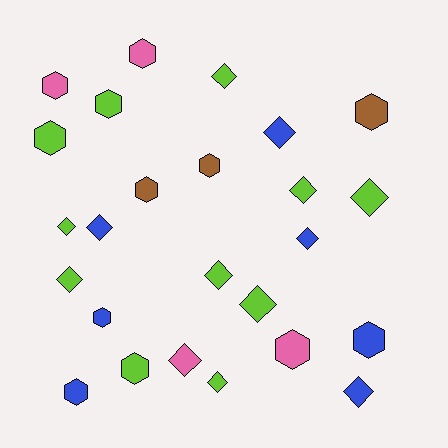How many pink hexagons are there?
There are 3 pink hexagons.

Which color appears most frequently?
Lime, with 11 objects.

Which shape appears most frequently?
Diamond, with 13 objects.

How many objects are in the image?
There are 25 objects.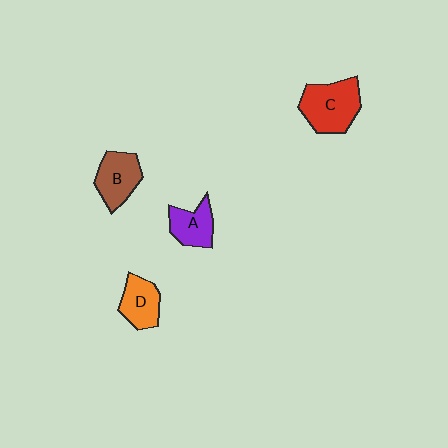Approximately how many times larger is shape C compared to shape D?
Approximately 1.5 times.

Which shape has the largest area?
Shape C (red).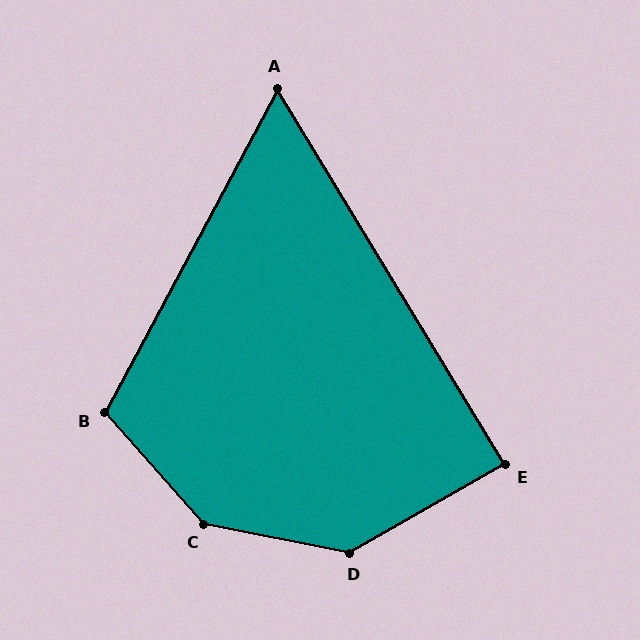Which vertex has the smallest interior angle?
A, at approximately 59 degrees.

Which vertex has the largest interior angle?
C, at approximately 143 degrees.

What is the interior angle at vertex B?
Approximately 110 degrees (obtuse).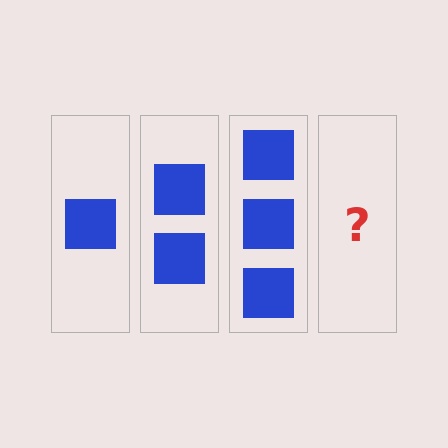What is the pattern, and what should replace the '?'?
The pattern is that each step adds one more square. The '?' should be 4 squares.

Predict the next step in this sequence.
The next step is 4 squares.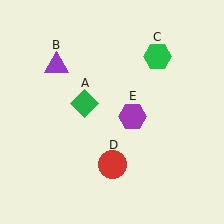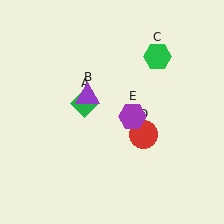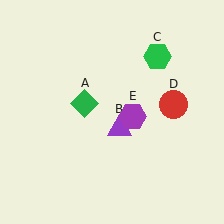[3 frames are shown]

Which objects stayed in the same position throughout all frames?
Green diamond (object A) and green hexagon (object C) and purple hexagon (object E) remained stationary.